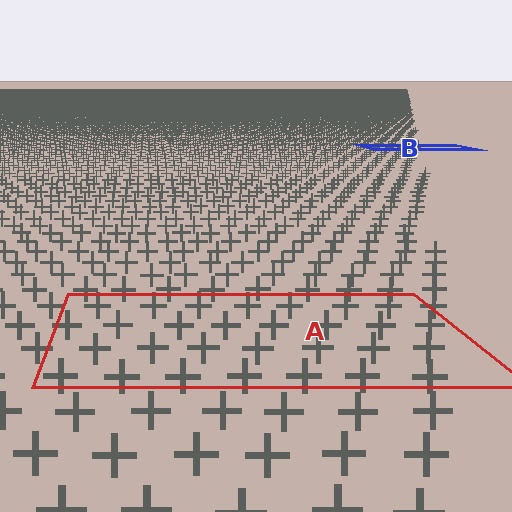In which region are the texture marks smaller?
The texture marks are smaller in region B, because it is farther away.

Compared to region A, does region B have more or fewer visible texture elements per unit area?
Region B has more texture elements per unit area — they are packed more densely because it is farther away.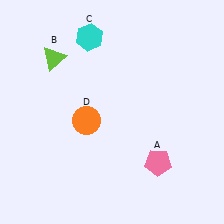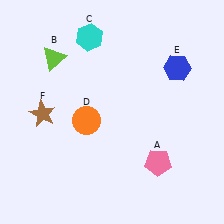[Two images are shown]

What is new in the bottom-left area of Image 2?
A brown star (F) was added in the bottom-left area of Image 2.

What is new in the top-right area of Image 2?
A blue hexagon (E) was added in the top-right area of Image 2.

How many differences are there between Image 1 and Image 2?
There are 2 differences between the two images.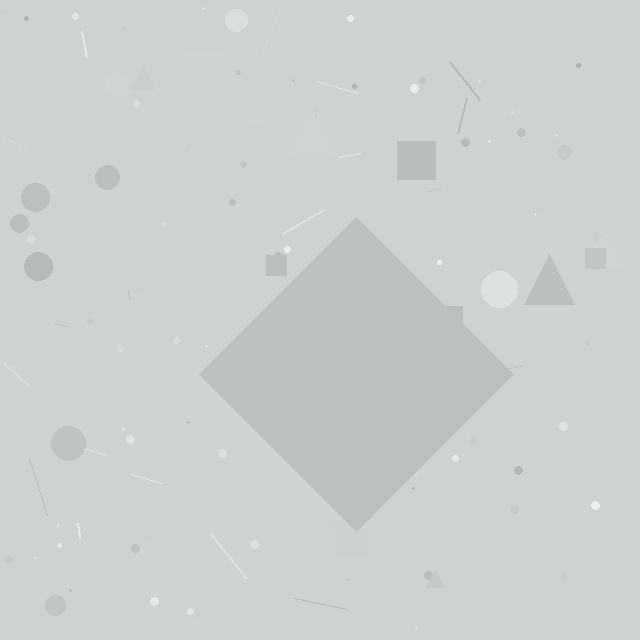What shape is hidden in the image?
A diamond is hidden in the image.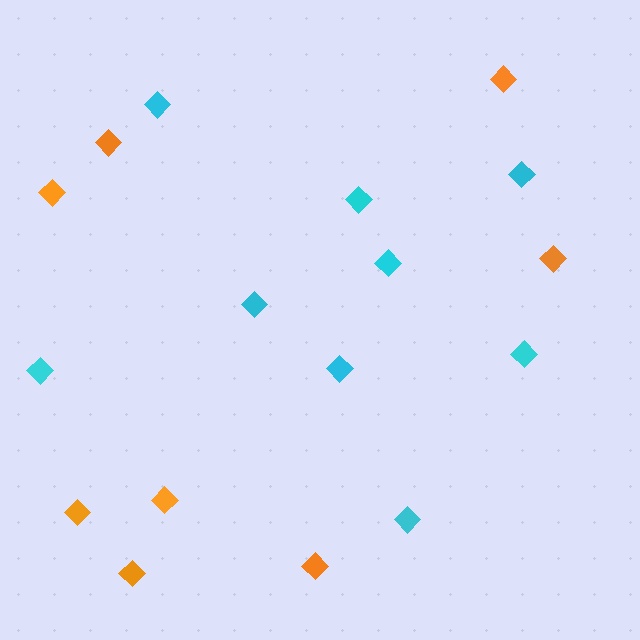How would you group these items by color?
There are 2 groups: one group of cyan diamonds (9) and one group of orange diamonds (8).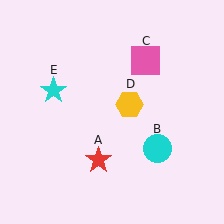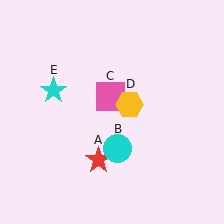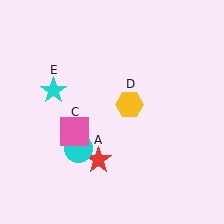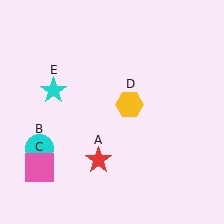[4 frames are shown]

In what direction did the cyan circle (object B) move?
The cyan circle (object B) moved left.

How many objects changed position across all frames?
2 objects changed position: cyan circle (object B), pink square (object C).